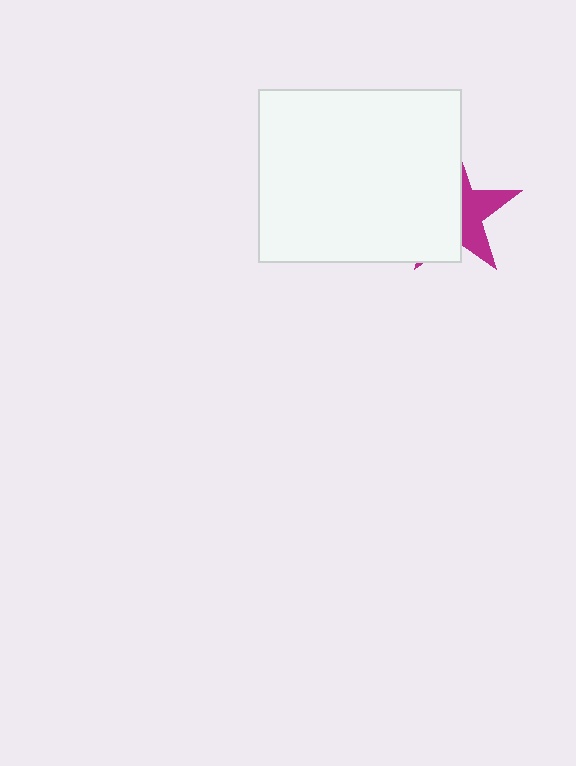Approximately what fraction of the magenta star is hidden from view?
Roughly 59% of the magenta star is hidden behind the white rectangle.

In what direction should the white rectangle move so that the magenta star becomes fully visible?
The white rectangle should move left. That is the shortest direction to clear the overlap and leave the magenta star fully visible.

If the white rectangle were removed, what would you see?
You would see the complete magenta star.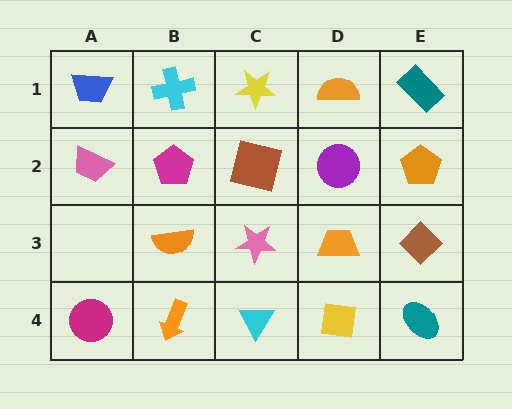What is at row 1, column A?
A blue trapezoid.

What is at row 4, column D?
A yellow square.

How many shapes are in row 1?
5 shapes.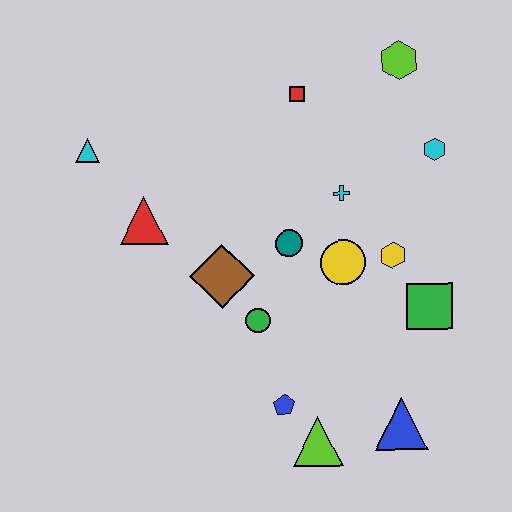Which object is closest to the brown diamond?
The green circle is closest to the brown diamond.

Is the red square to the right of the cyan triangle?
Yes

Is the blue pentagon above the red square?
No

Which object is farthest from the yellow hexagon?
The cyan triangle is farthest from the yellow hexagon.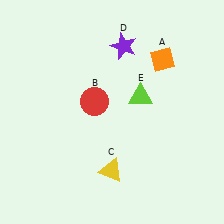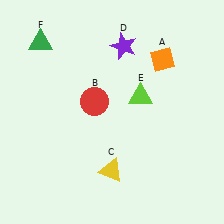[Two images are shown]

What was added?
A green triangle (F) was added in Image 2.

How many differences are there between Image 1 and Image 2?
There is 1 difference between the two images.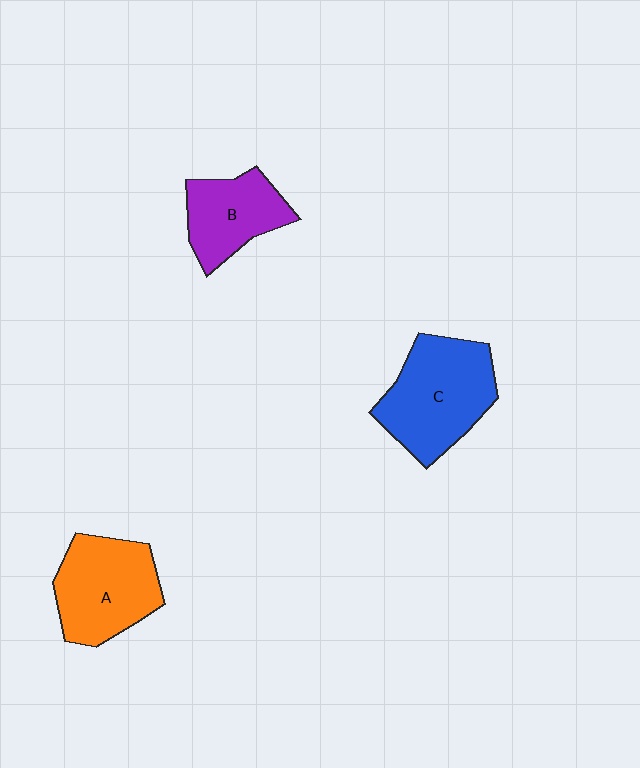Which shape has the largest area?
Shape C (blue).